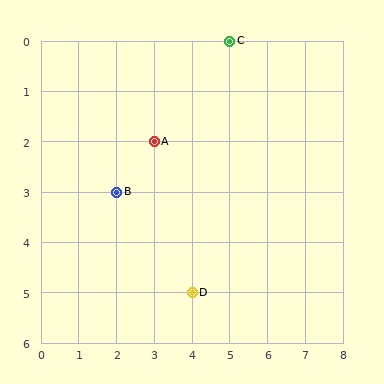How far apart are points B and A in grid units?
Points B and A are 1 column and 1 row apart (about 1.4 grid units diagonally).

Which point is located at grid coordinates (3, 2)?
Point A is at (3, 2).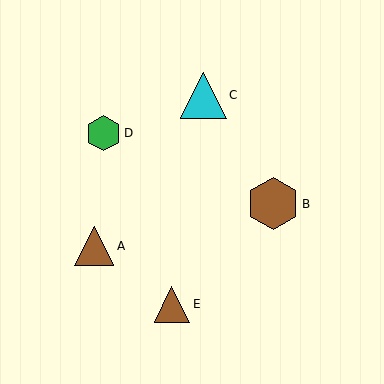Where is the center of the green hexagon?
The center of the green hexagon is at (103, 133).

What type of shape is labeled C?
Shape C is a cyan triangle.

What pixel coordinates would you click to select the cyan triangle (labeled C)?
Click at (203, 95) to select the cyan triangle C.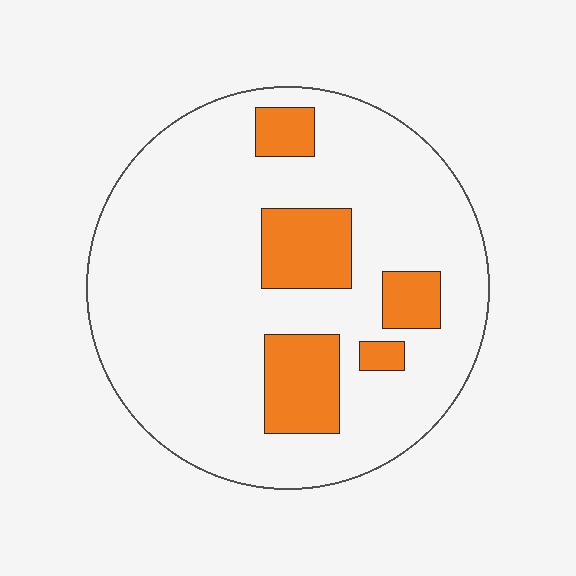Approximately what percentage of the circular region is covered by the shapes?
Approximately 20%.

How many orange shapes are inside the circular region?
5.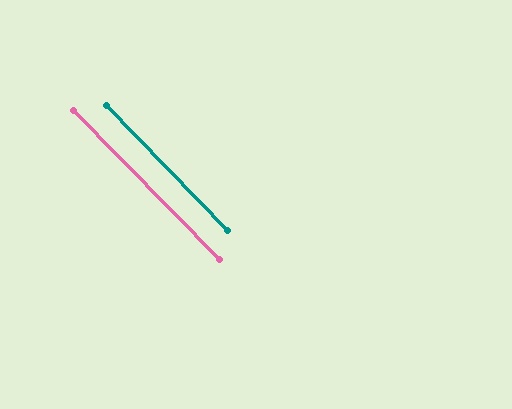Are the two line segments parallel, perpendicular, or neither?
Parallel — their directions differ by only 0.3°.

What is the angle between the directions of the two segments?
Approximately 0 degrees.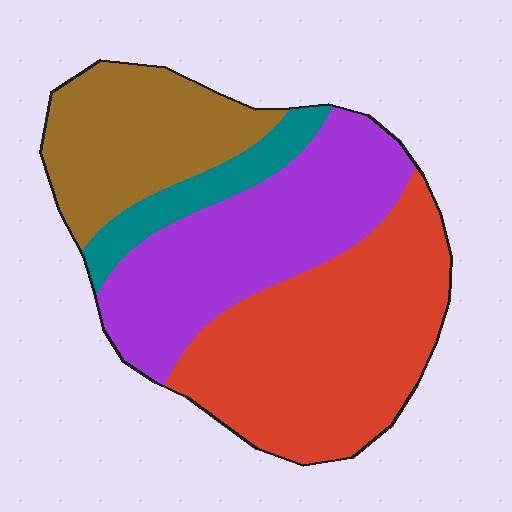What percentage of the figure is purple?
Purple takes up about one third (1/3) of the figure.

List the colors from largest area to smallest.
From largest to smallest: red, purple, brown, teal.